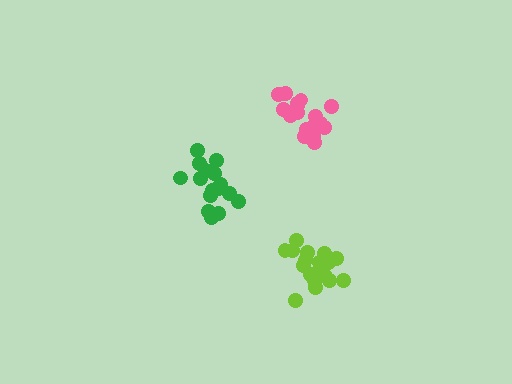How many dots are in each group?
Group 1: 20 dots, Group 2: 16 dots, Group 3: 19 dots (55 total).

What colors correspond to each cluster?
The clusters are colored: lime, green, pink.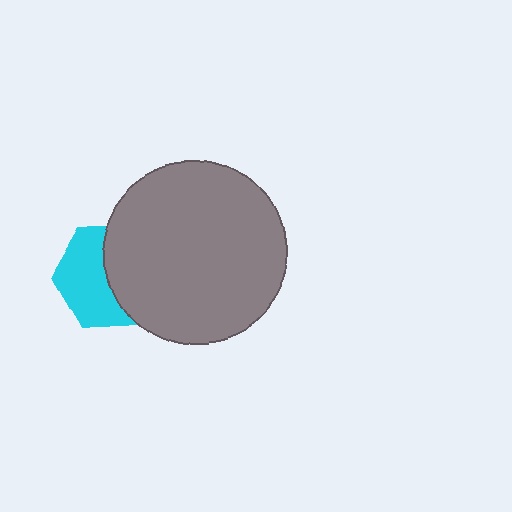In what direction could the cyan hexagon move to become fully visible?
The cyan hexagon could move left. That would shift it out from behind the gray circle entirely.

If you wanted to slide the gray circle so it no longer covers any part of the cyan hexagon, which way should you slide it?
Slide it right — that is the most direct way to separate the two shapes.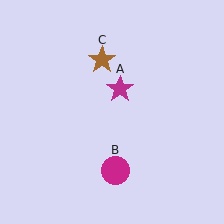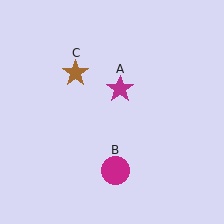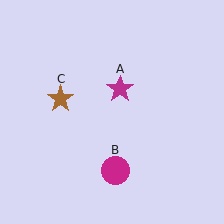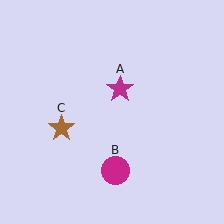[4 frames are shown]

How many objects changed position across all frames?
1 object changed position: brown star (object C).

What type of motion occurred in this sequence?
The brown star (object C) rotated counterclockwise around the center of the scene.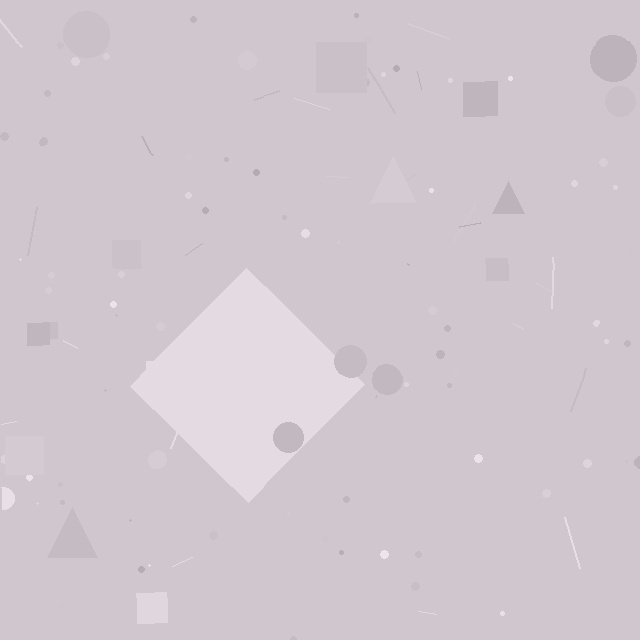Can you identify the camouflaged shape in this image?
The camouflaged shape is a diamond.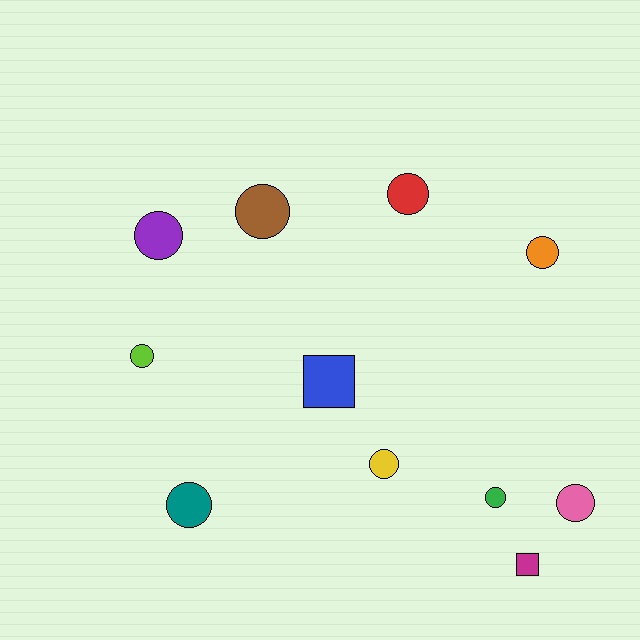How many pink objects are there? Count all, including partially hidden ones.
There is 1 pink object.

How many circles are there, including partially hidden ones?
There are 9 circles.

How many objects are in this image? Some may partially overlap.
There are 11 objects.